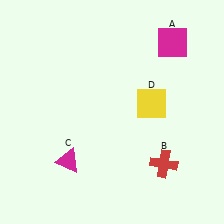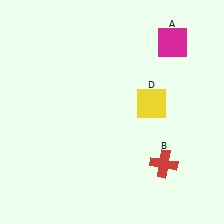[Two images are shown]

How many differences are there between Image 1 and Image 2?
There is 1 difference between the two images.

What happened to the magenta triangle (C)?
The magenta triangle (C) was removed in Image 2. It was in the bottom-left area of Image 1.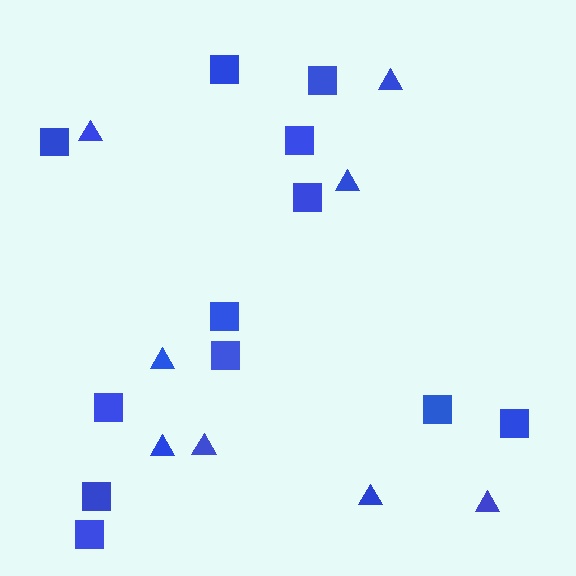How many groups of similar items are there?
There are 2 groups: one group of triangles (8) and one group of squares (12).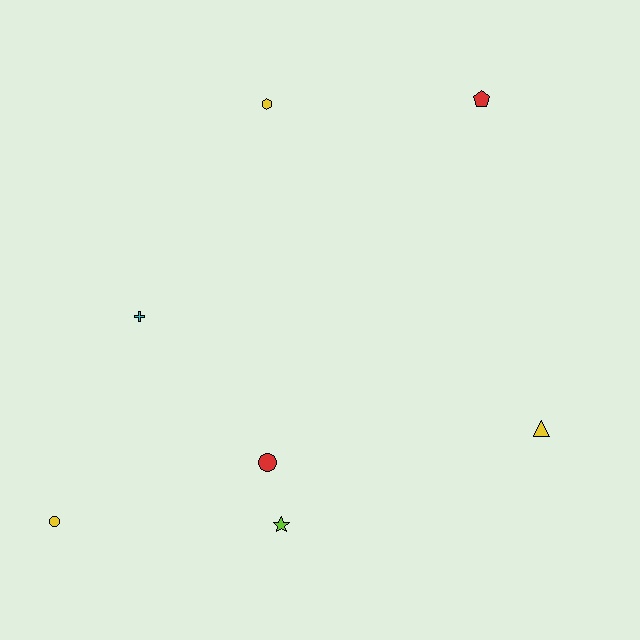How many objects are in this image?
There are 7 objects.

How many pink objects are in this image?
There are no pink objects.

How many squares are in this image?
There are no squares.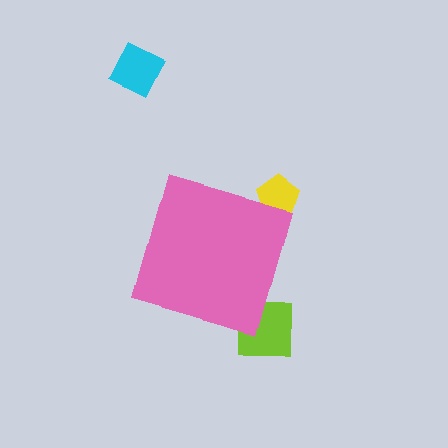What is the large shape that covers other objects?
A pink diamond.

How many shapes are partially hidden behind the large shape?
2 shapes are partially hidden.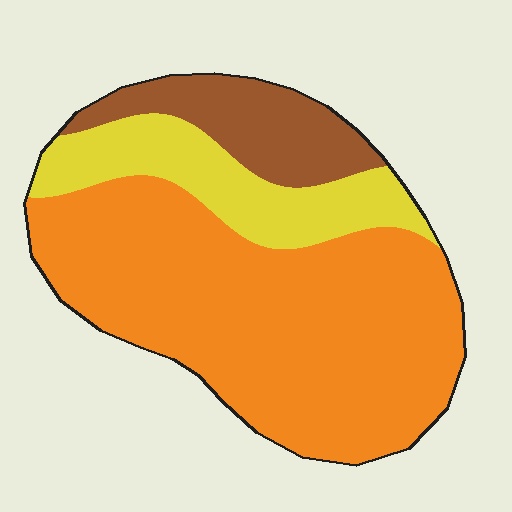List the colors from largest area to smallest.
From largest to smallest: orange, yellow, brown.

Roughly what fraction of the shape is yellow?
Yellow covers about 20% of the shape.